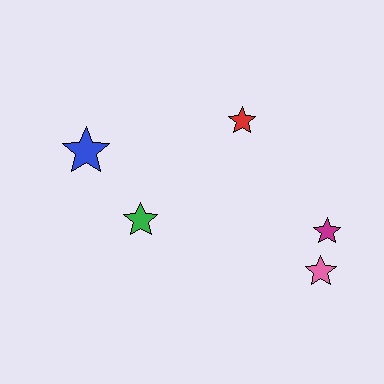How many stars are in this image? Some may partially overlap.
There are 5 stars.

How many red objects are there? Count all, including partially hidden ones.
There is 1 red object.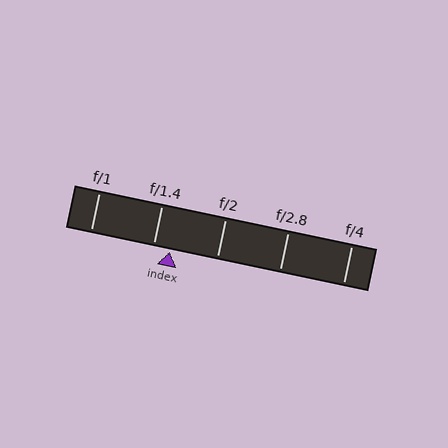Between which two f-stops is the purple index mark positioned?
The index mark is between f/1.4 and f/2.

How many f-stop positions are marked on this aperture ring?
There are 5 f-stop positions marked.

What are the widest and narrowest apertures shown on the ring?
The widest aperture shown is f/1 and the narrowest is f/4.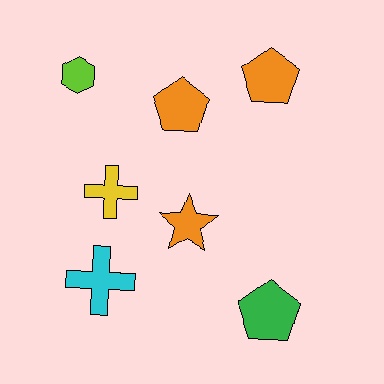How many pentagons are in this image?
There are 3 pentagons.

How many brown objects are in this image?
There are no brown objects.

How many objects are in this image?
There are 7 objects.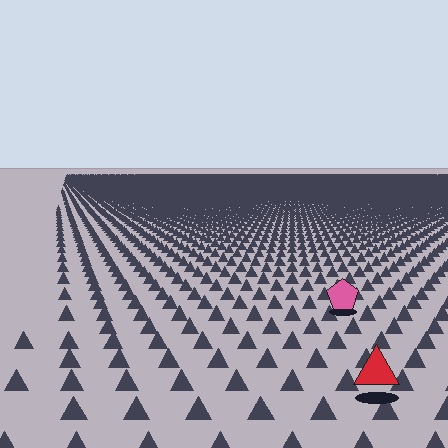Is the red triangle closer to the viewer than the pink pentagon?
Yes. The red triangle is closer — you can tell from the texture gradient: the ground texture is coarser near it.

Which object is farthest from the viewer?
The pink pentagon is farthest from the viewer. It appears smaller and the ground texture around it is denser.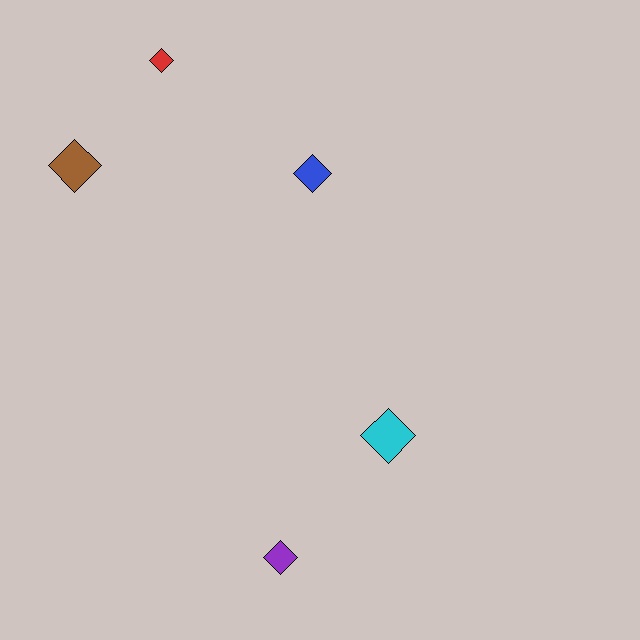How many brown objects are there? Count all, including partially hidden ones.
There is 1 brown object.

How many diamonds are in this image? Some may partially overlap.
There are 5 diamonds.